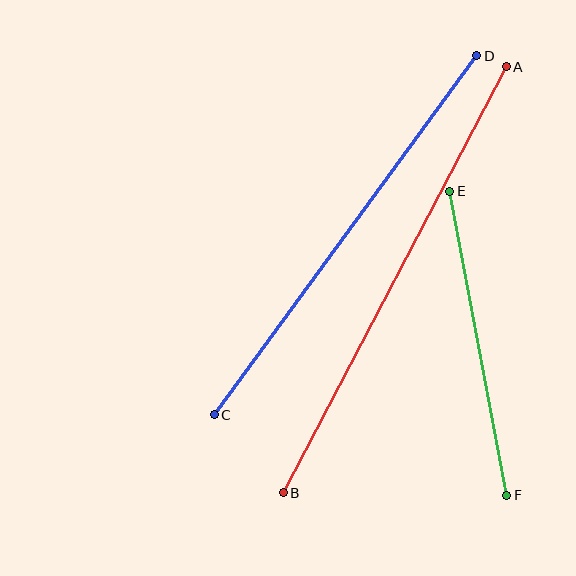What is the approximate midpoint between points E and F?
The midpoint is at approximately (478, 343) pixels.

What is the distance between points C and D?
The distance is approximately 445 pixels.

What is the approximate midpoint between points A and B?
The midpoint is at approximately (395, 280) pixels.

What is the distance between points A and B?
The distance is approximately 481 pixels.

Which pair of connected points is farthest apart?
Points A and B are farthest apart.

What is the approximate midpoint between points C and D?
The midpoint is at approximately (345, 235) pixels.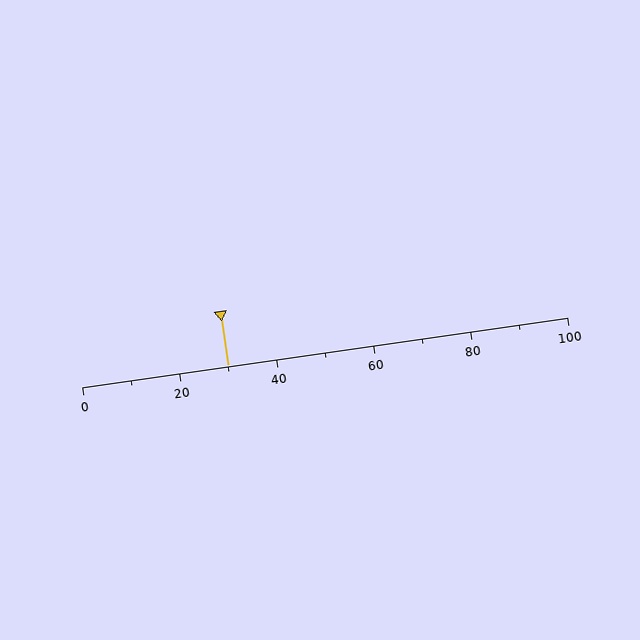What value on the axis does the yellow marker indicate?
The marker indicates approximately 30.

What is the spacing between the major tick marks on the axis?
The major ticks are spaced 20 apart.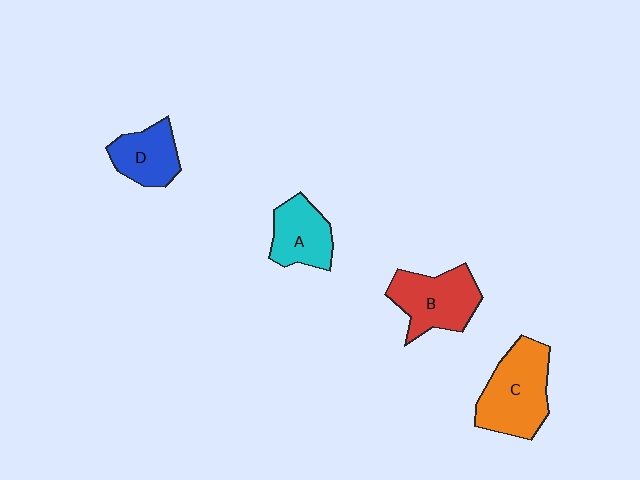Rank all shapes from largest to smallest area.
From largest to smallest: C (orange), B (red), A (cyan), D (blue).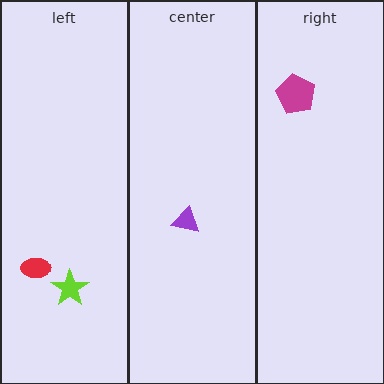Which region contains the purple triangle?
The center region.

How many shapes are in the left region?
2.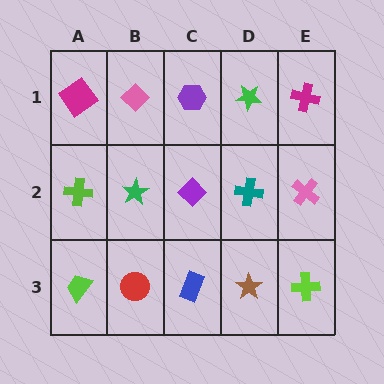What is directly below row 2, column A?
A lime trapezoid.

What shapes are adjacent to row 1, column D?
A teal cross (row 2, column D), a purple hexagon (row 1, column C), a magenta cross (row 1, column E).